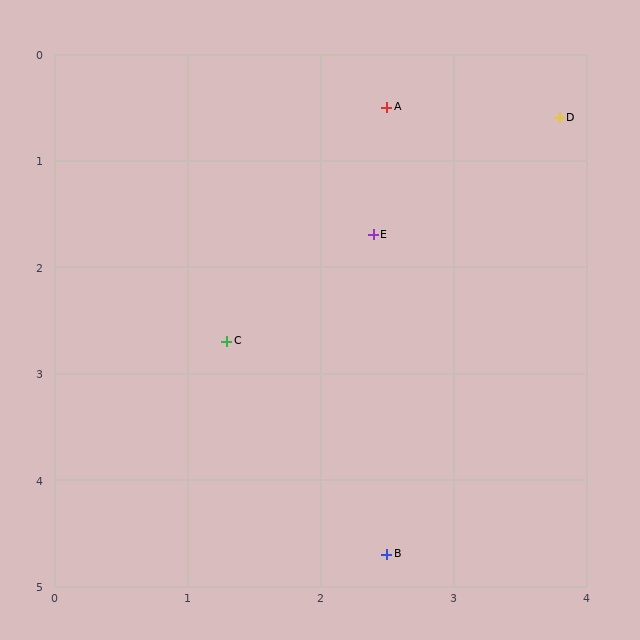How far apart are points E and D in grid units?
Points E and D are about 1.8 grid units apart.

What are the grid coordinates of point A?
Point A is at approximately (2.5, 0.5).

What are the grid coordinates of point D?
Point D is at approximately (3.8, 0.6).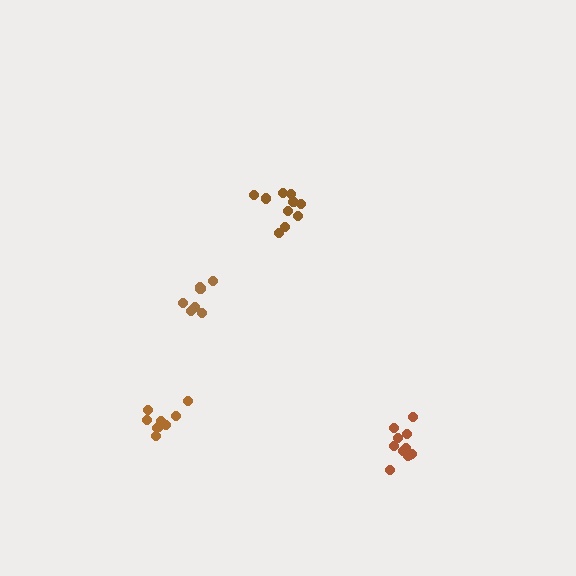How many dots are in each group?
Group 1: 11 dots, Group 2: 7 dots, Group 3: 11 dots, Group 4: 9 dots (38 total).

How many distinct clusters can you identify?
There are 4 distinct clusters.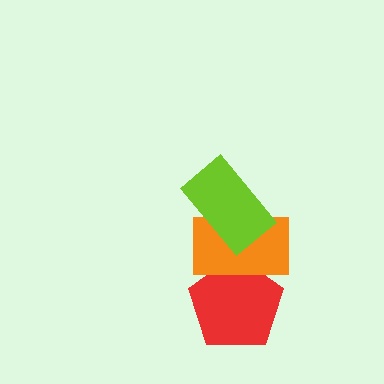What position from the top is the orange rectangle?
The orange rectangle is 2nd from the top.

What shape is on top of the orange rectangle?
The lime rectangle is on top of the orange rectangle.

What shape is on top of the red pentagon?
The orange rectangle is on top of the red pentagon.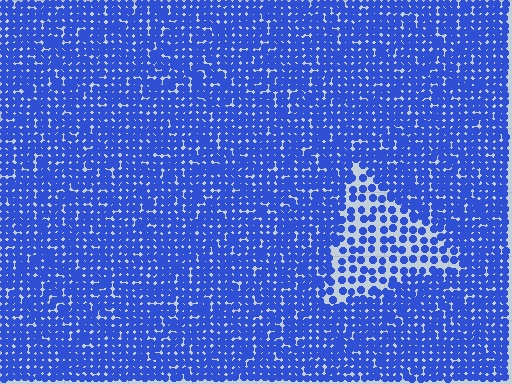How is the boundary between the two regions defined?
The boundary is defined by a change in element density (approximately 2.1x ratio). All elements are the same color, size, and shape.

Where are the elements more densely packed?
The elements are more densely packed outside the triangle boundary.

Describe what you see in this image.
The image contains small blue elements arranged at two different densities. A triangle-shaped region is visible where the elements are less densely packed than the surrounding area.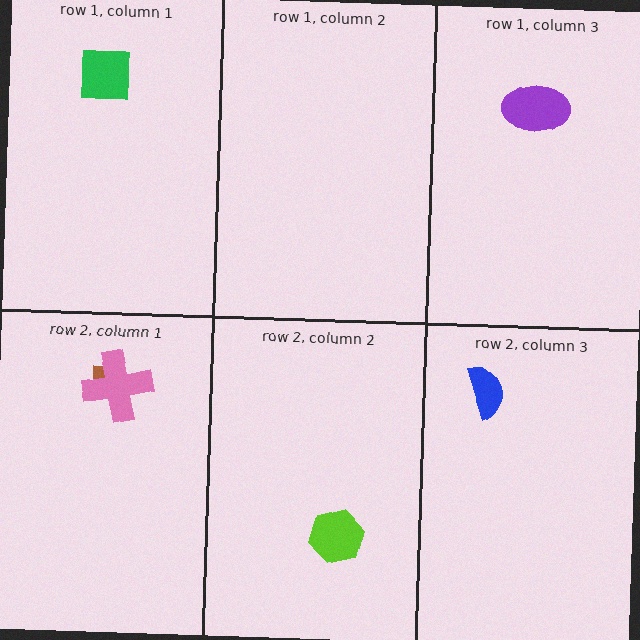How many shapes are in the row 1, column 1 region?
1.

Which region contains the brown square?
The row 2, column 1 region.